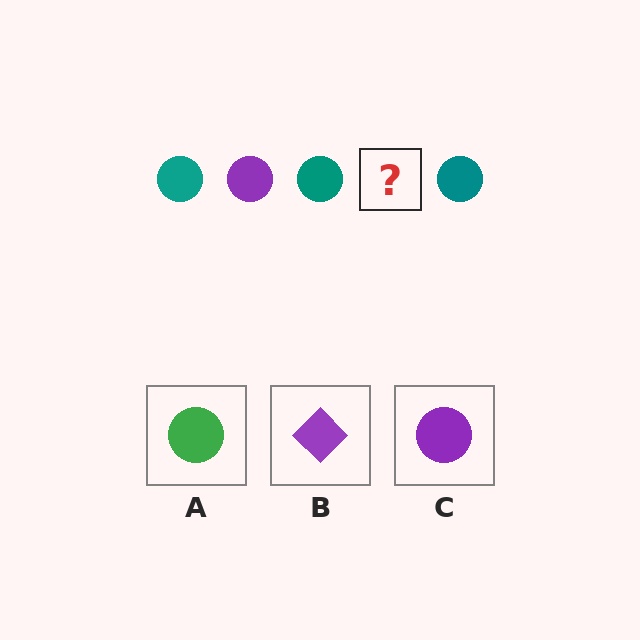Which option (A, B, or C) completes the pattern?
C.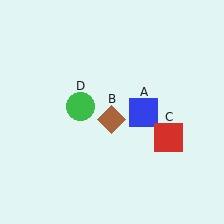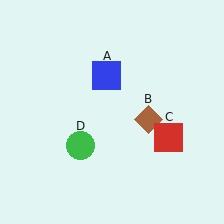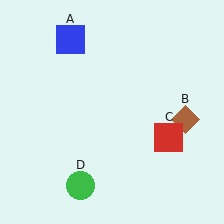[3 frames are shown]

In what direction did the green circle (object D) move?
The green circle (object D) moved down.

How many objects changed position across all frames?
3 objects changed position: blue square (object A), brown diamond (object B), green circle (object D).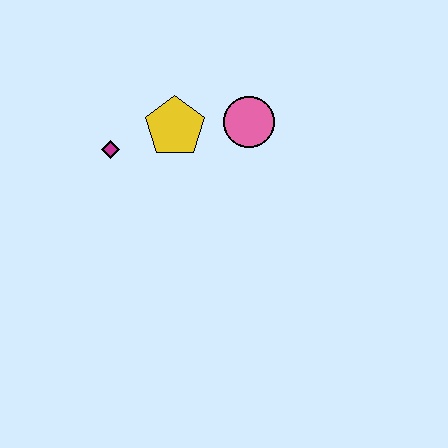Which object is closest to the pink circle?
The yellow pentagon is closest to the pink circle.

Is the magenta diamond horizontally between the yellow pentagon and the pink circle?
No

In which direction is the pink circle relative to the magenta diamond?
The pink circle is to the right of the magenta diamond.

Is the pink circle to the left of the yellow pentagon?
No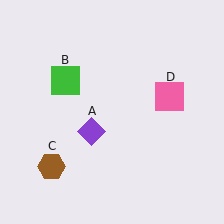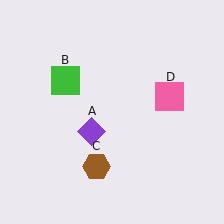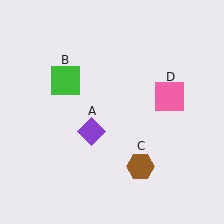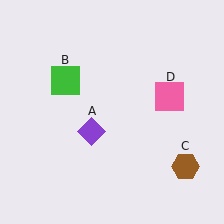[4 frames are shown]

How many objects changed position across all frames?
1 object changed position: brown hexagon (object C).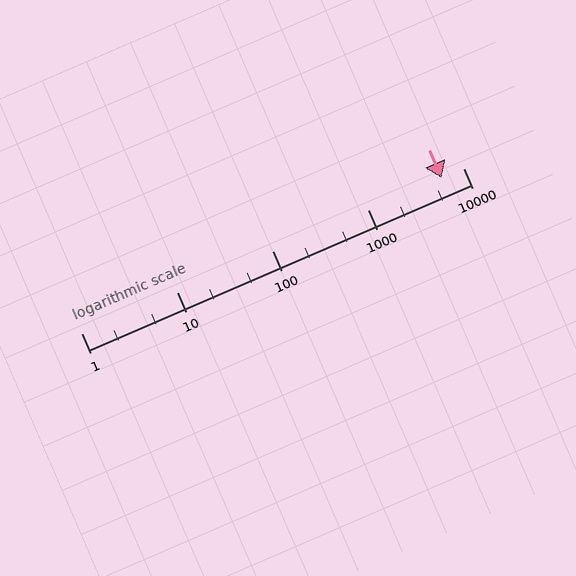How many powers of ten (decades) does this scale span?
The scale spans 4 decades, from 1 to 10000.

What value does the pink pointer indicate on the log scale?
The pointer indicates approximately 5900.